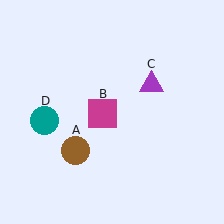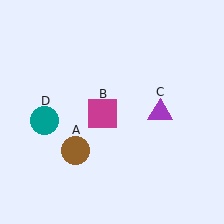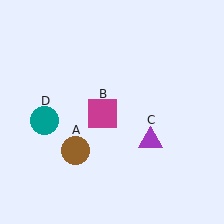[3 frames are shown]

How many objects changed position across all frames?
1 object changed position: purple triangle (object C).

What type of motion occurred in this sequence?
The purple triangle (object C) rotated clockwise around the center of the scene.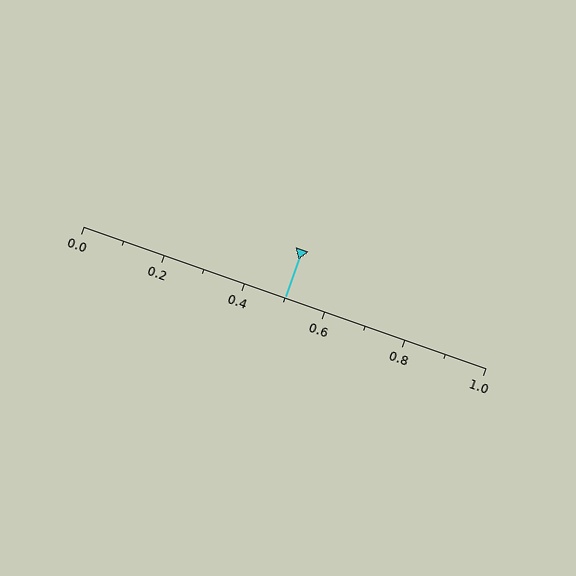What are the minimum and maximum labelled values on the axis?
The axis runs from 0.0 to 1.0.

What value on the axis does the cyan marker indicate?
The marker indicates approximately 0.5.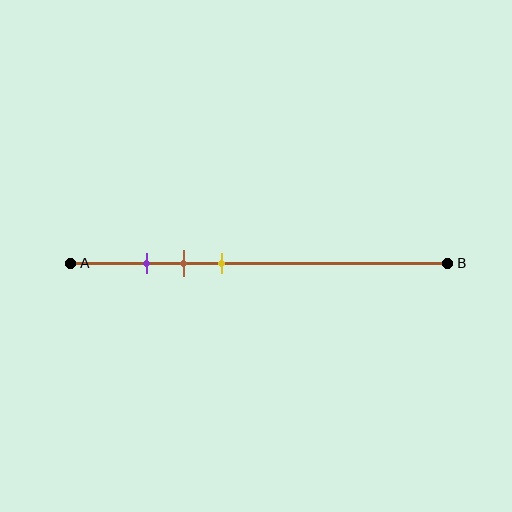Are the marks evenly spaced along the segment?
Yes, the marks are approximately evenly spaced.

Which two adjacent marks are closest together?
The purple and brown marks are the closest adjacent pair.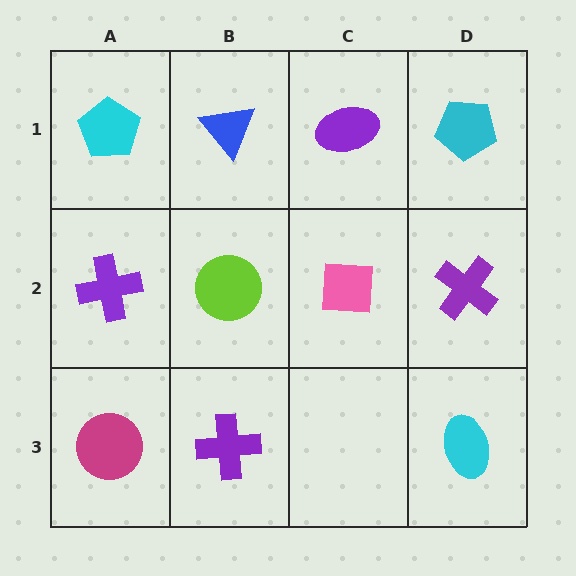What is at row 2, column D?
A purple cross.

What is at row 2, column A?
A purple cross.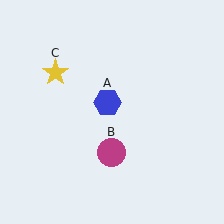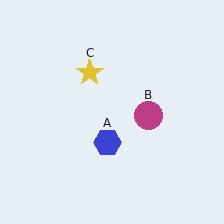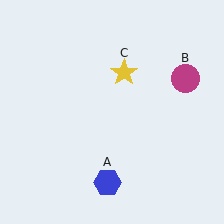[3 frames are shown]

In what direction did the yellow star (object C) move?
The yellow star (object C) moved right.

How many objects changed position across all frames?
3 objects changed position: blue hexagon (object A), magenta circle (object B), yellow star (object C).